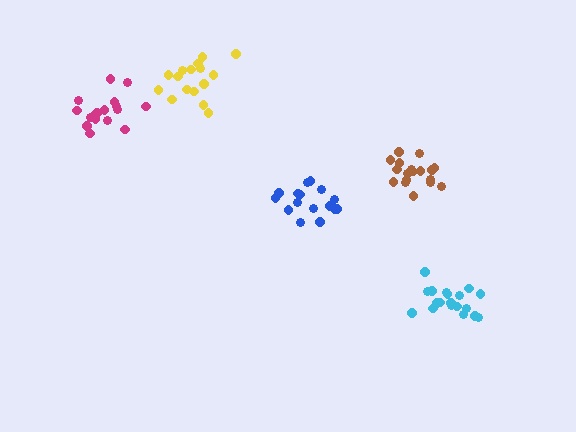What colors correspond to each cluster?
The clusters are colored: blue, brown, cyan, magenta, yellow.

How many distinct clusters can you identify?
There are 5 distinct clusters.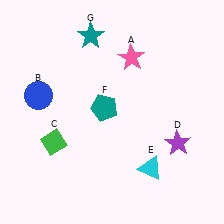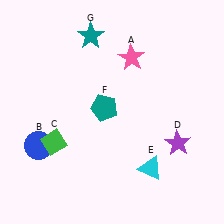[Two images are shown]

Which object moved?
The blue circle (B) moved down.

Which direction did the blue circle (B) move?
The blue circle (B) moved down.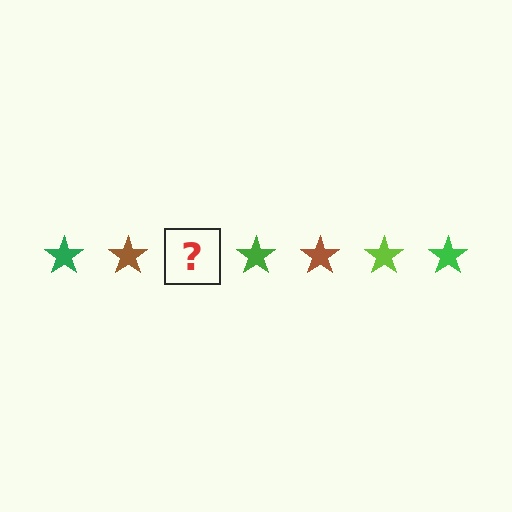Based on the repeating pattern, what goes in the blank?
The blank should be a lime star.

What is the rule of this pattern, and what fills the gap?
The rule is that the pattern cycles through green, brown, lime stars. The gap should be filled with a lime star.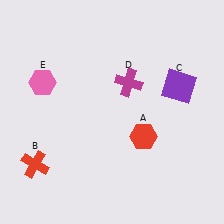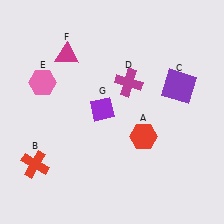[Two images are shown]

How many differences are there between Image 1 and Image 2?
There are 2 differences between the two images.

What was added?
A magenta triangle (F), a purple diamond (G) were added in Image 2.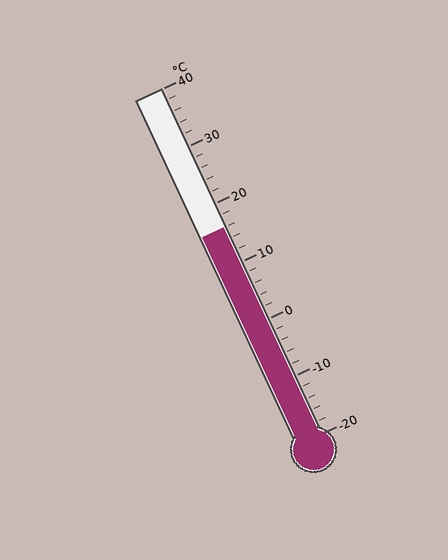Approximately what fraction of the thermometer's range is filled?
The thermometer is filled to approximately 60% of its range.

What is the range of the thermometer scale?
The thermometer scale ranges from -20°C to 40°C.